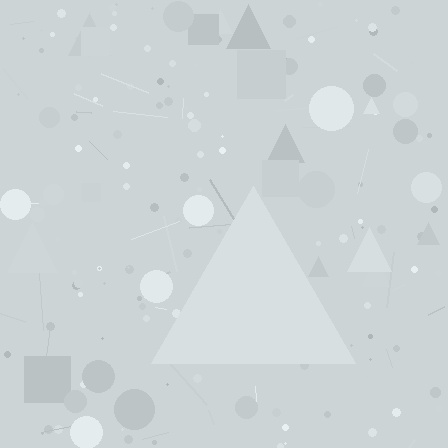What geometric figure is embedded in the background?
A triangle is embedded in the background.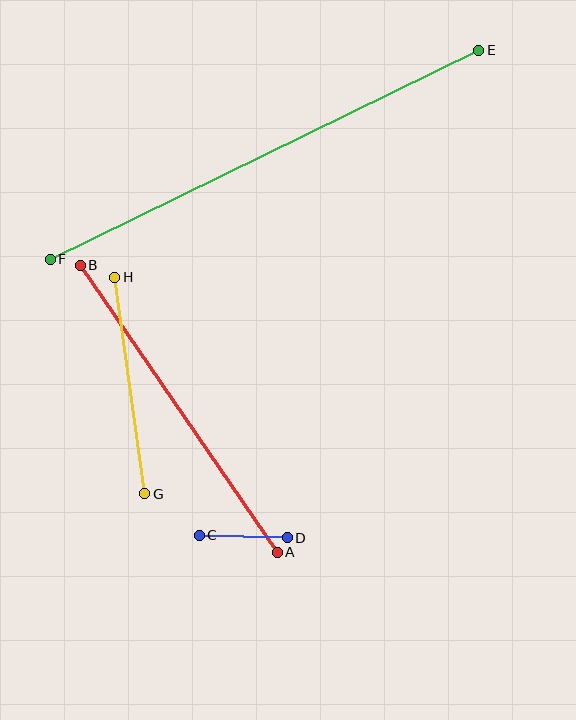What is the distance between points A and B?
The distance is approximately 348 pixels.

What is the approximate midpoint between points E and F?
The midpoint is at approximately (265, 155) pixels.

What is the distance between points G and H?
The distance is approximately 218 pixels.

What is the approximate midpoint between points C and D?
The midpoint is at approximately (243, 536) pixels.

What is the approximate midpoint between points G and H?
The midpoint is at approximately (130, 386) pixels.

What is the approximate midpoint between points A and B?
The midpoint is at approximately (179, 409) pixels.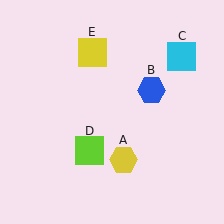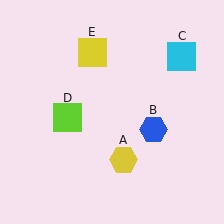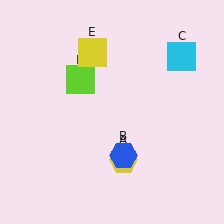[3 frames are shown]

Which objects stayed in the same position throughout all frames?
Yellow hexagon (object A) and cyan square (object C) and yellow square (object E) remained stationary.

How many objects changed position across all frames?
2 objects changed position: blue hexagon (object B), lime square (object D).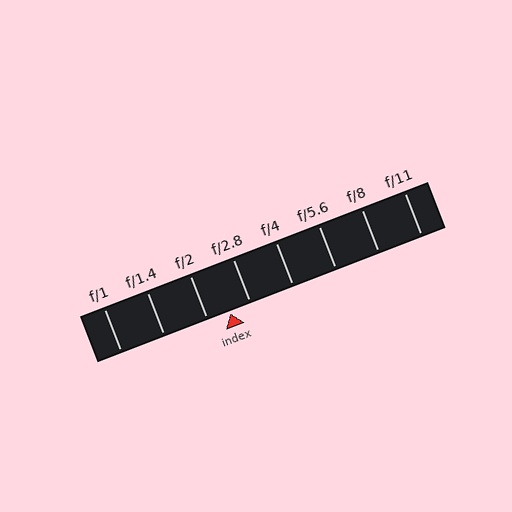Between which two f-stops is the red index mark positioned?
The index mark is between f/2 and f/2.8.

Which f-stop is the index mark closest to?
The index mark is closest to f/2.8.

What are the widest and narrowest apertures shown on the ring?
The widest aperture shown is f/1 and the narrowest is f/11.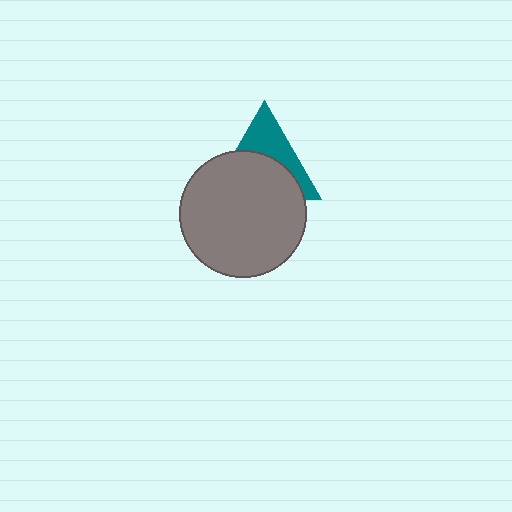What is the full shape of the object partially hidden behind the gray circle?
The partially hidden object is a teal triangle.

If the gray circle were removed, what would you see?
You would see the complete teal triangle.